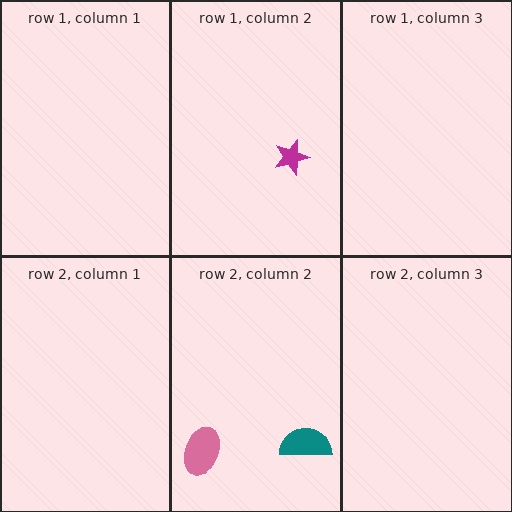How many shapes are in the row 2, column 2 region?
2.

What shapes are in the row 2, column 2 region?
The pink ellipse, the teal semicircle.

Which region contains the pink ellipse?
The row 2, column 2 region.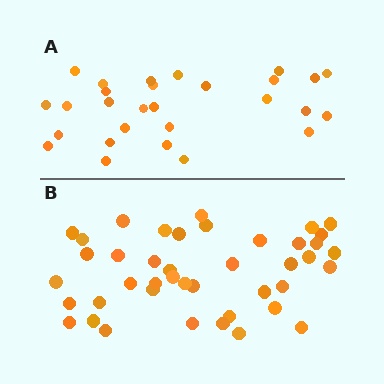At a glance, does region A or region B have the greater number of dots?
Region B (the bottom region) has more dots.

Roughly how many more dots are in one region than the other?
Region B has approximately 15 more dots than region A.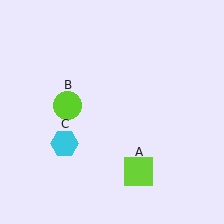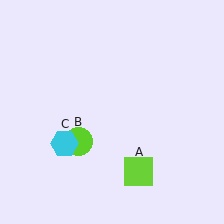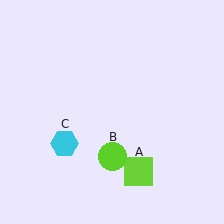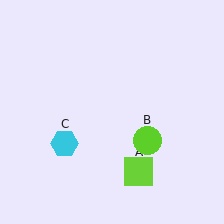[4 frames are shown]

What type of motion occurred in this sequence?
The lime circle (object B) rotated counterclockwise around the center of the scene.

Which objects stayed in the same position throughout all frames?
Lime square (object A) and cyan hexagon (object C) remained stationary.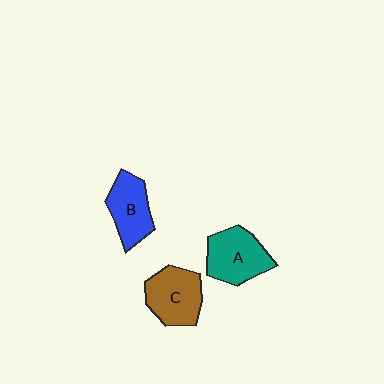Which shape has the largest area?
Shape A (teal).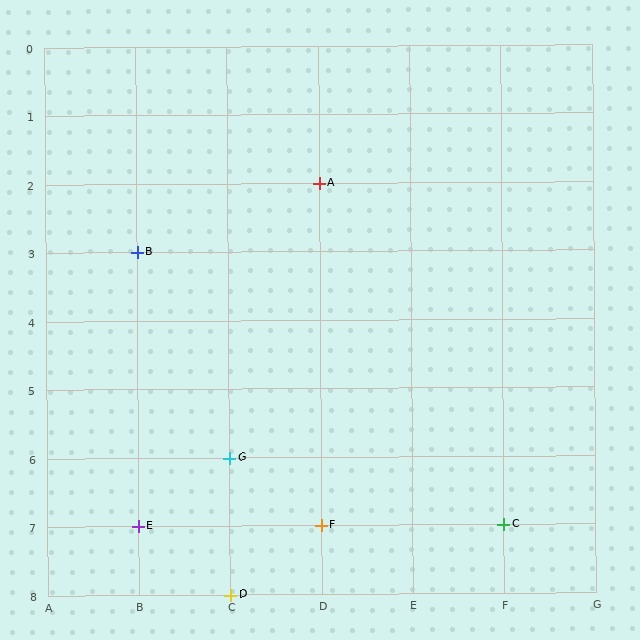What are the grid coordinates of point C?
Point C is at grid coordinates (F, 7).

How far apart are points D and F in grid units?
Points D and F are 1 column and 1 row apart (about 1.4 grid units diagonally).